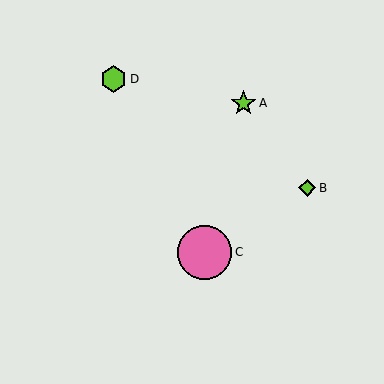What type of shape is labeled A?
Shape A is a lime star.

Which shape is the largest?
The pink circle (labeled C) is the largest.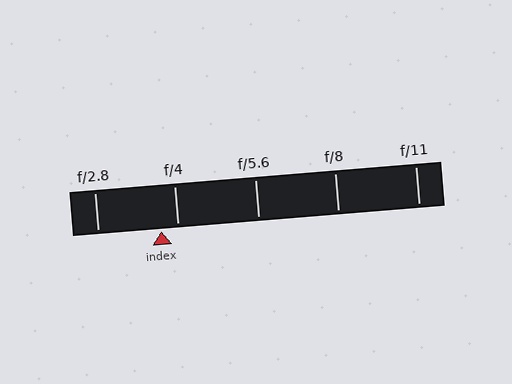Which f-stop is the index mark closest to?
The index mark is closest to f/4.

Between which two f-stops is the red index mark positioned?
The index mark is between f/2.8 and f/4.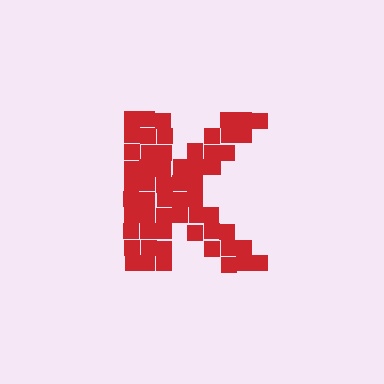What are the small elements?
The small elements are squares.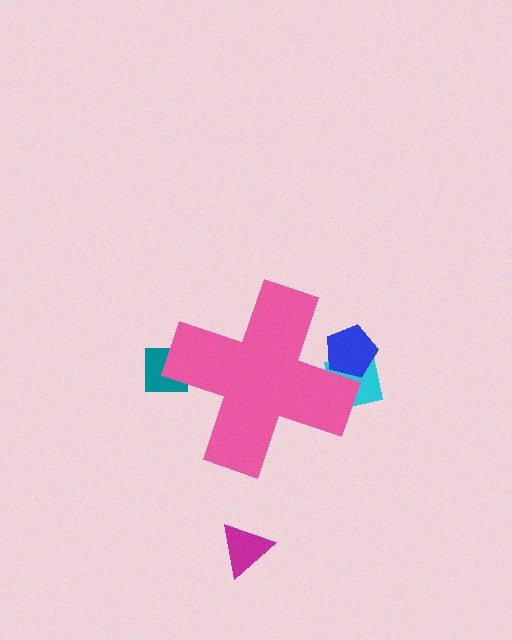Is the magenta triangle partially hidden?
No, the magenta triangle is fully visible.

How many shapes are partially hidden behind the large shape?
3 shapes are partially hidden.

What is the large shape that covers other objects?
A pink cross.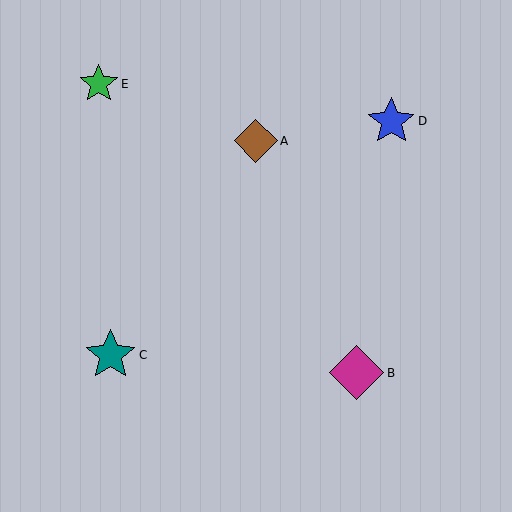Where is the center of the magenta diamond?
The center of the magenta diamond is at (357, 373).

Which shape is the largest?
The magenta diamond (labeled B) is the largest.